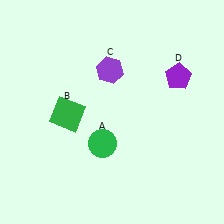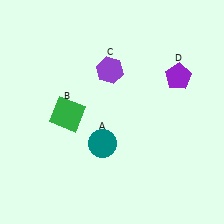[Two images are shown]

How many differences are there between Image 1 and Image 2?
There is 1 difference between the two images.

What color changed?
The circle (A) changed from green in Image 1 to teal in Image 2.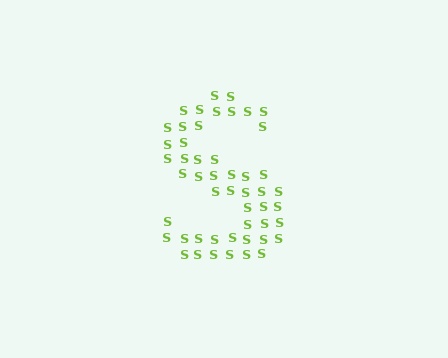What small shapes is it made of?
It is made of small letter S's.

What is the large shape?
The large shape is the letter S.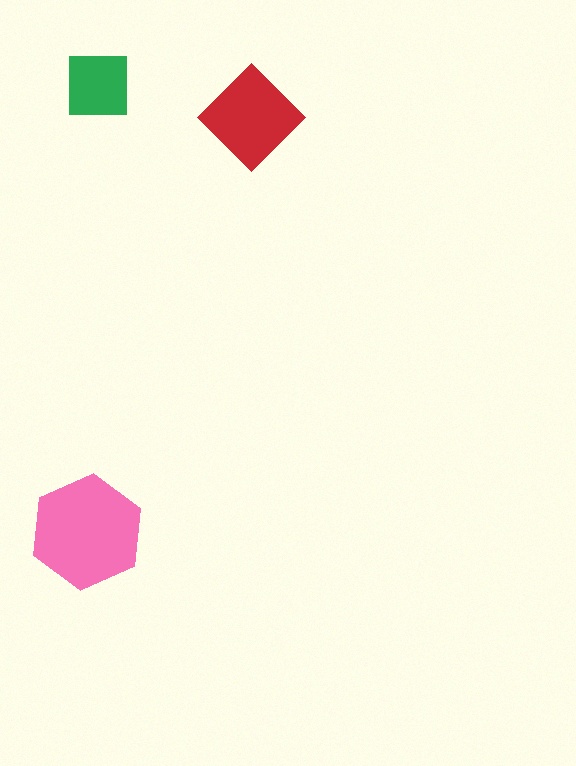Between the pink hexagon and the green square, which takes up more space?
The pink hexagon.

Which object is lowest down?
The pink hexagon is bottommost.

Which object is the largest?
The pink hexagon.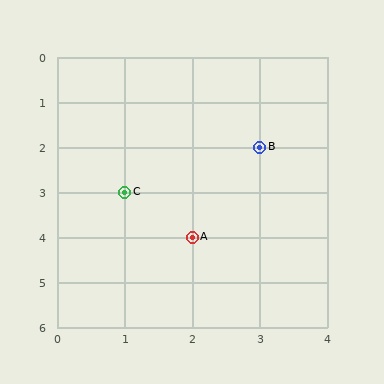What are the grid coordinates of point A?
Point A is at grid coordinates (2, 4).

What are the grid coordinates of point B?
Point B is at grid coordinates (3, 2).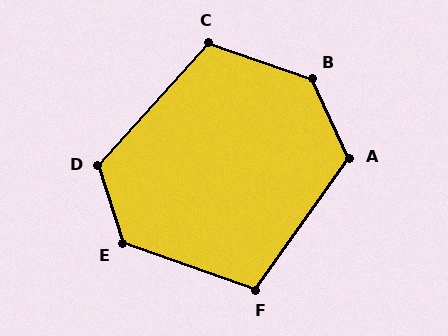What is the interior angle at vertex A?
Approximately 119 degrees (obtuse).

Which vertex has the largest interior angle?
B, at approximately 134 degrees.